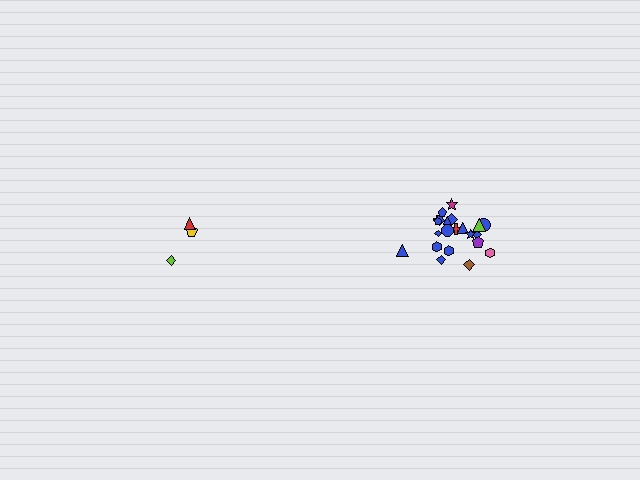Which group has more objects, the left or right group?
The right group.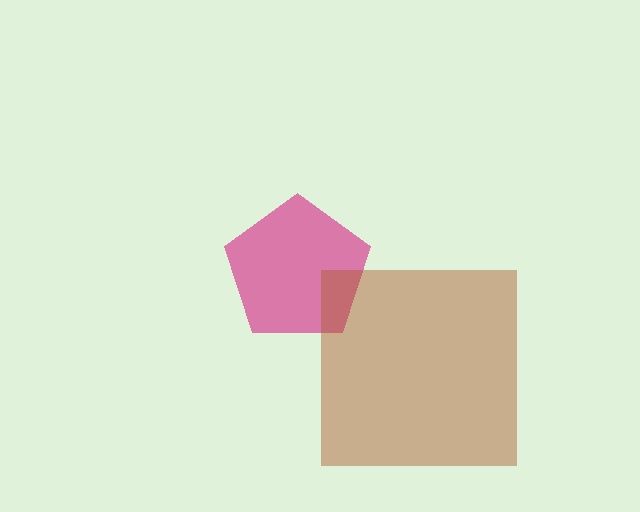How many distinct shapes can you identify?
There are 2 distinct shapes: a magenta pentagon, a brown square.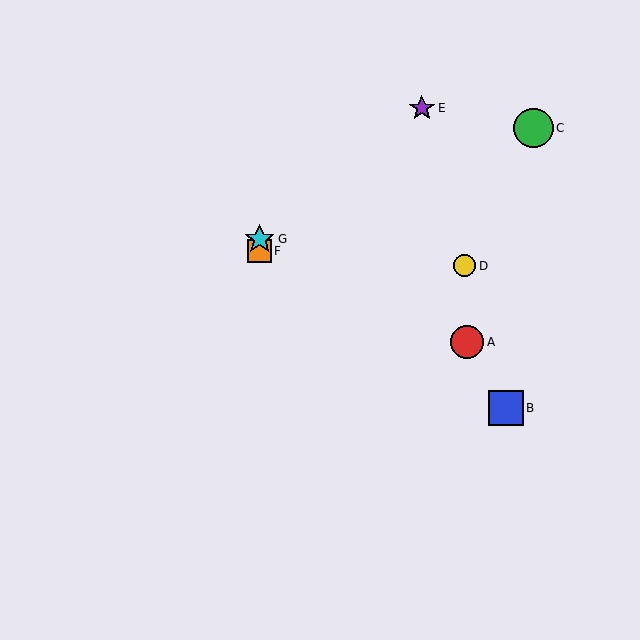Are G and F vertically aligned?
Yes, both are at x≈260.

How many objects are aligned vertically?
2 objects (F, G) are aligned vertically.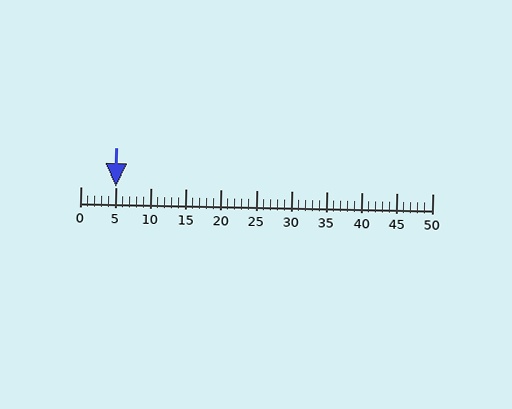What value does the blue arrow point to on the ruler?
The blue arrow points to approximately 5.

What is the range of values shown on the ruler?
The ruler shows values from 0 to 50.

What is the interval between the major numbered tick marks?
The major tick marks are spaced 5 units apart.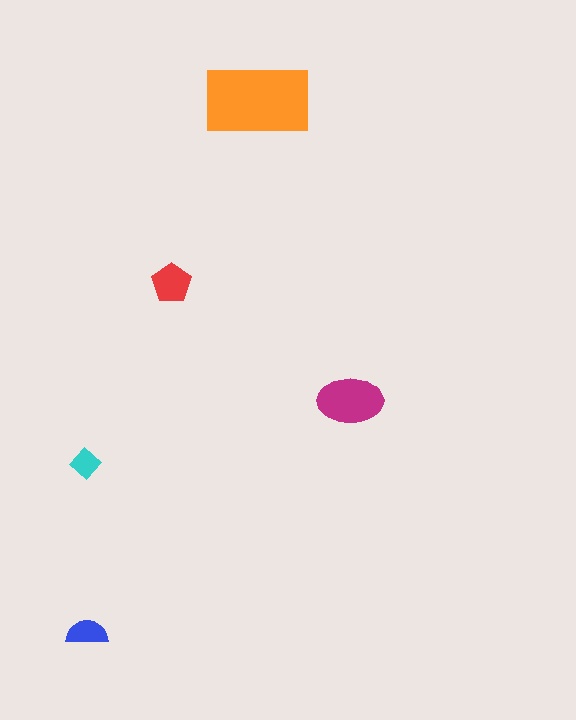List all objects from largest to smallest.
The orange rectangle, the magenta ellipse, the red pentagon, the blue semicircle, the cyan diamond.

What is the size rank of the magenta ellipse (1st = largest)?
2nd.